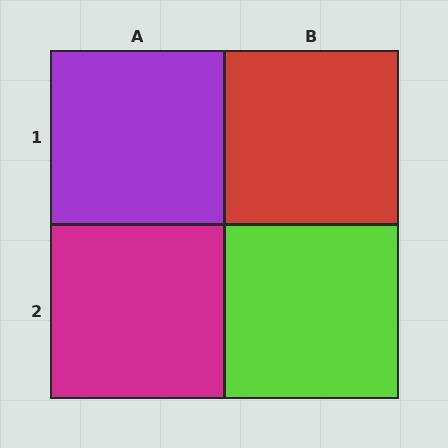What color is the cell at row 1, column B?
Red.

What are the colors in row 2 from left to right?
Magenta, lime.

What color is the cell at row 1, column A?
Purple.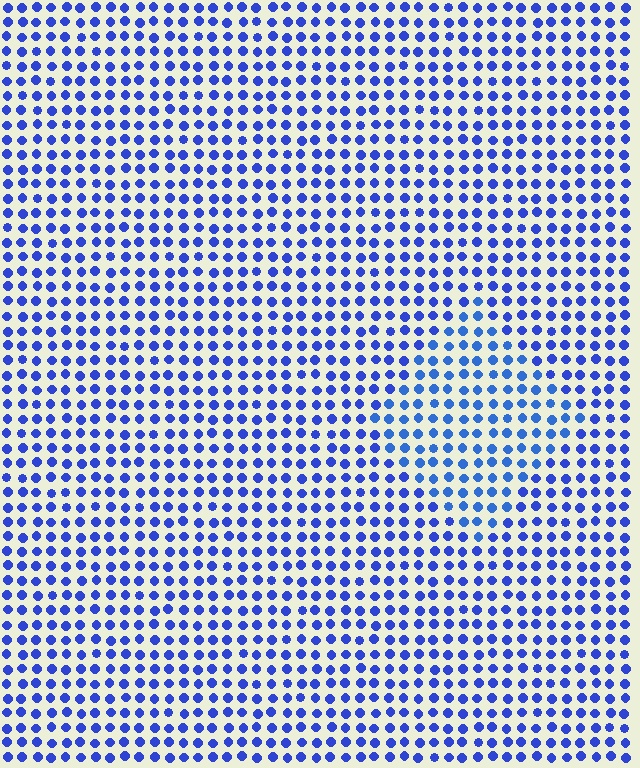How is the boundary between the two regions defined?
The boundary is defined purely by a slight shift in hue (about 15 degrees). Spacing, size, and orientation are identical on both sides.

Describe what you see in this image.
The image is filled with small blue elements in a uniform arrangement. A diamond-shaped region is visible where the elements are tinted to a slightly different hue, forming a subtle color boundary.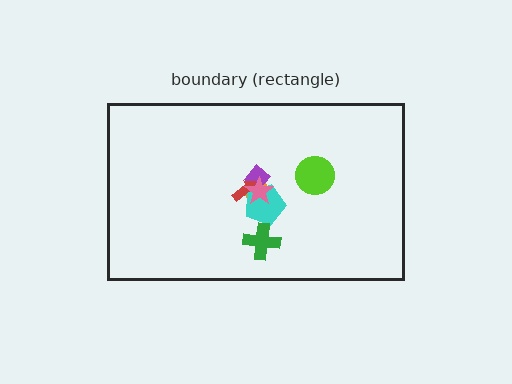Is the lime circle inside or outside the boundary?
Inside.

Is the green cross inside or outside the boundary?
Inside.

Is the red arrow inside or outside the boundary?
Inside.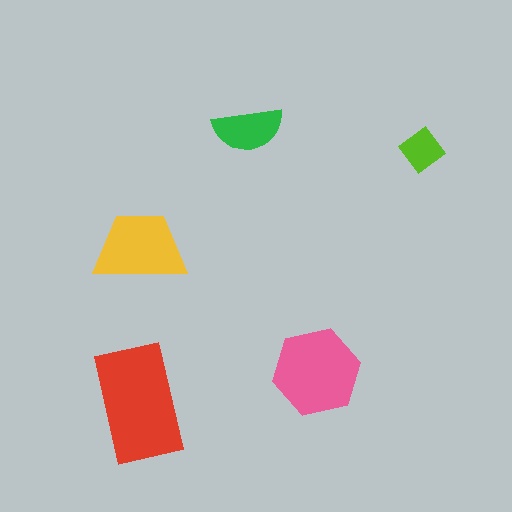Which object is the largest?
The red rectangle.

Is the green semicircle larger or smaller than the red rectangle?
Smaller.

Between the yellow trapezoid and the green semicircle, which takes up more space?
The yellow trapezoid.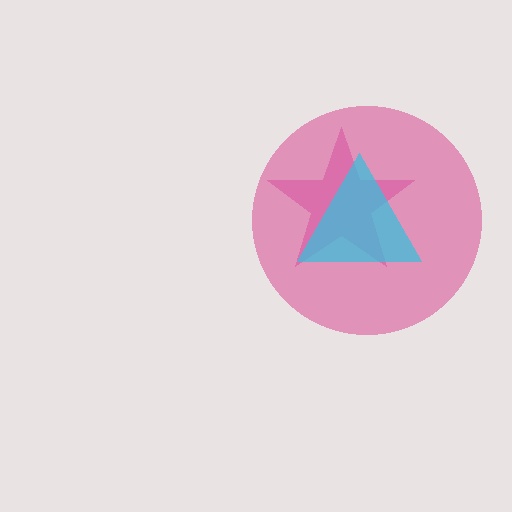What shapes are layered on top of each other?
The layered shapes are: a magenta star, a pink circle, a cyan triangle.